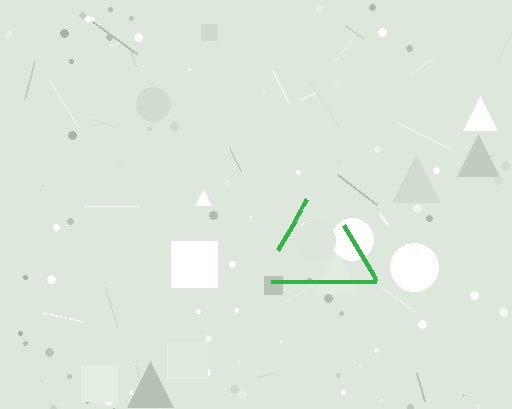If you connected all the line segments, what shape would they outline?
They would outline a triangle.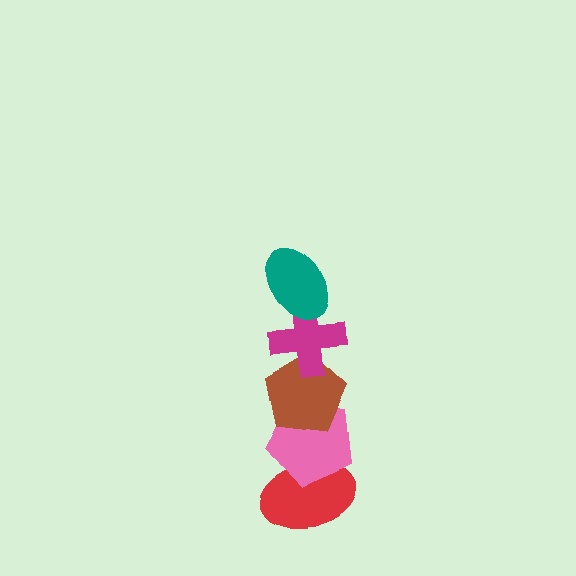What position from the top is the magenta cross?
The magenta cross is 2nd from the top.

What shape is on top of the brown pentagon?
The magenta cross is on top of the brown pentagon.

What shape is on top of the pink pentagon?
The brown pentagon is on top of the pink pentagon.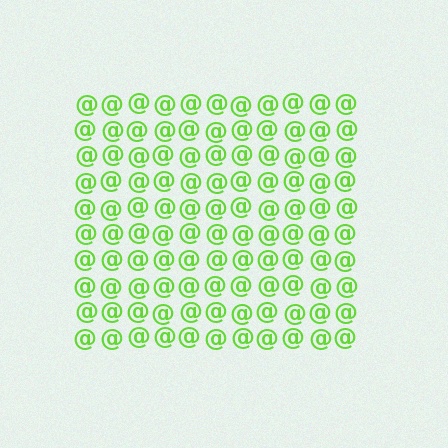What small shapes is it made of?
It is made of small at signs.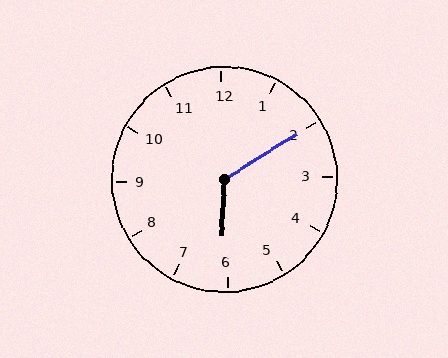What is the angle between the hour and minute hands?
Approximately 125 degrees.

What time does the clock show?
6:10.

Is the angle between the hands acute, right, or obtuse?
It is obtuse.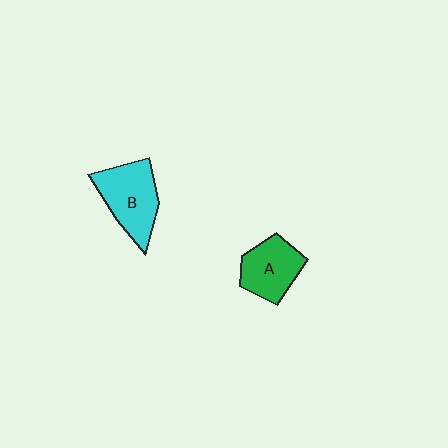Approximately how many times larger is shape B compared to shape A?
Approximately 1.3 times.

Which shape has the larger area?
Shape B (cyan).